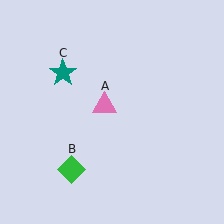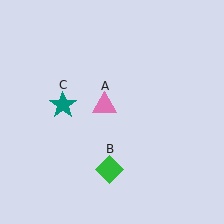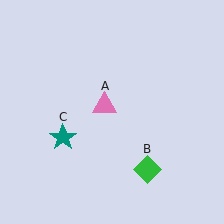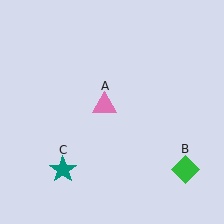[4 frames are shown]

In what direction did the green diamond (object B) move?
The green diamond (object B) moved right.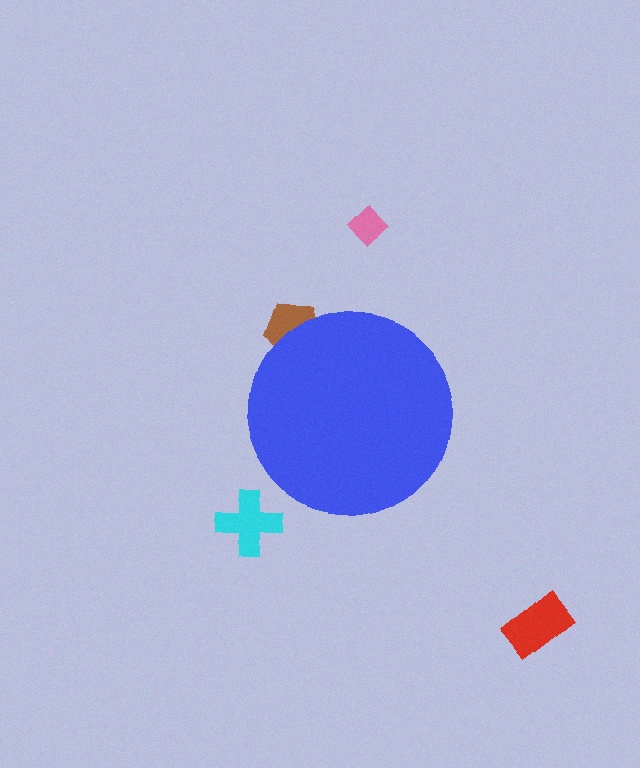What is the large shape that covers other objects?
A blue circle.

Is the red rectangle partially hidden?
No, the red rectangle is fully visible.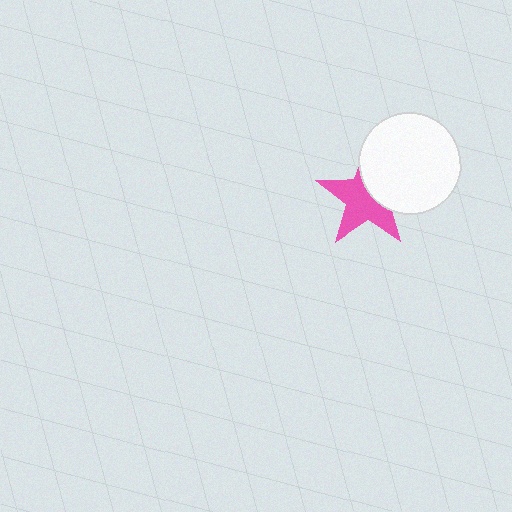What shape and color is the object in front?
The object in front is a white circle.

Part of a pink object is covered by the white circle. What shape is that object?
It is a star.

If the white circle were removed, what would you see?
You would see the complete pink star.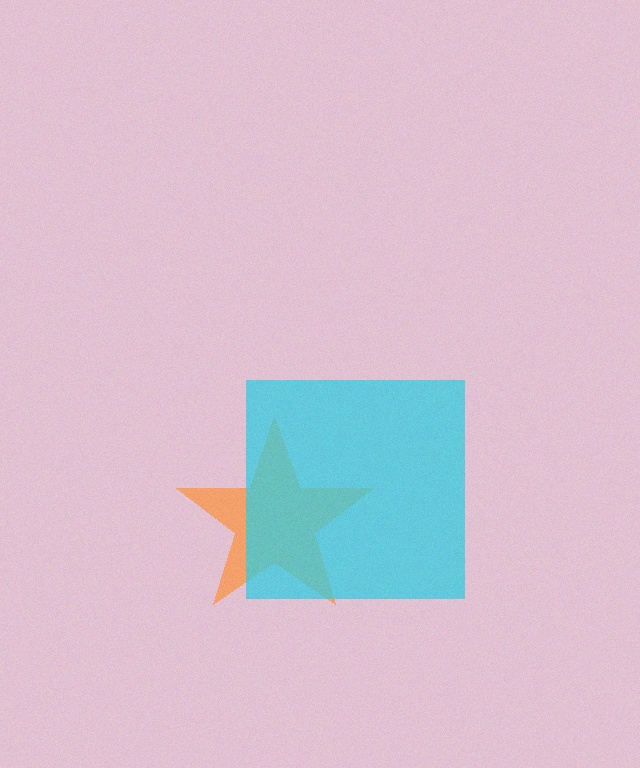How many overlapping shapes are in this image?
There are 2 overlapping shapes in the image.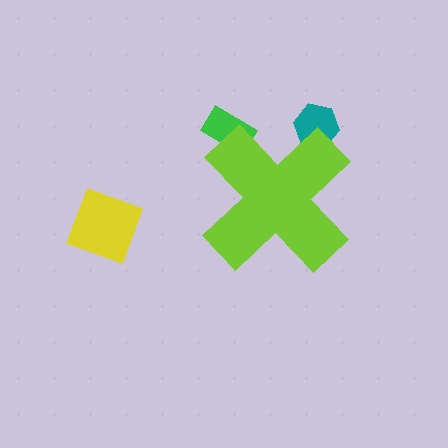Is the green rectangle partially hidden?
Yes, the green rectangle is partially hidden behind the lime cross.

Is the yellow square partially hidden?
No, the yellow square is fully visible.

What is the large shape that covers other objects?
A lime cross.